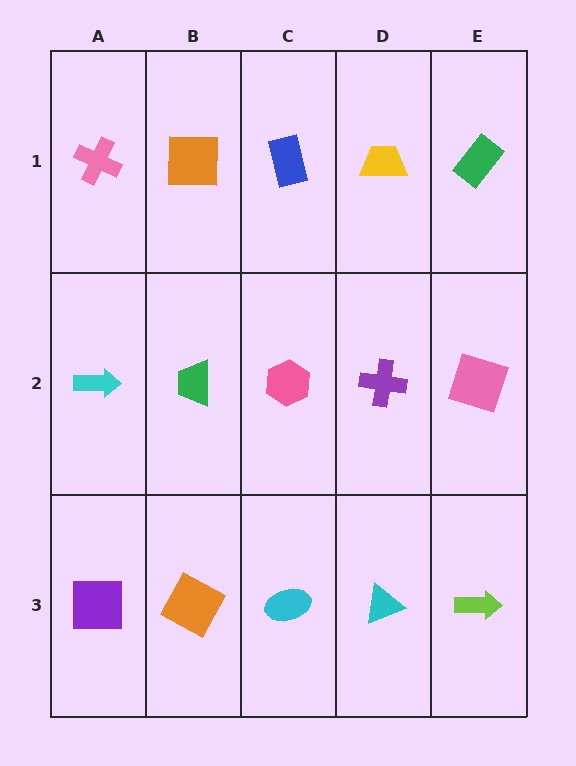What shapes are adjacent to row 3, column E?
A pink square (row 2, column E), a cyan triangle (row 3, column D).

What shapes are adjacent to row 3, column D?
A purple cross (row 2, column D), a cyan ellipse (row 3, column C), a lime arrow (row 3, column E).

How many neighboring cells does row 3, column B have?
3.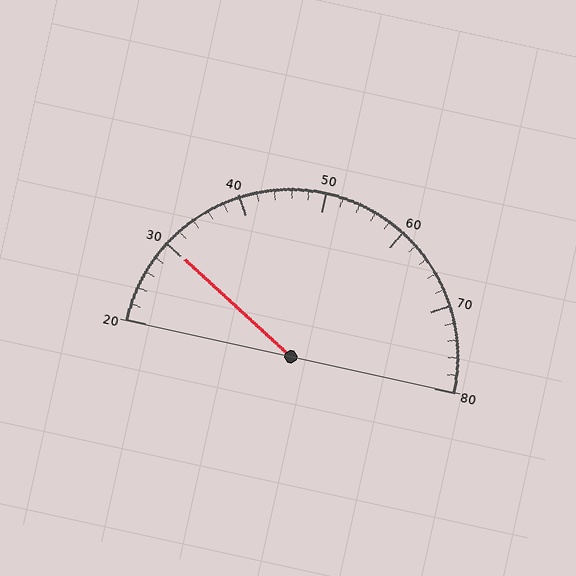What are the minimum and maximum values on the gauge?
The gauge ranges from 20 to 80.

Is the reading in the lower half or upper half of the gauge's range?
The reading is in the lower half of the range (20 to 80).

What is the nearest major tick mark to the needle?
The nearest major tick mark is 30.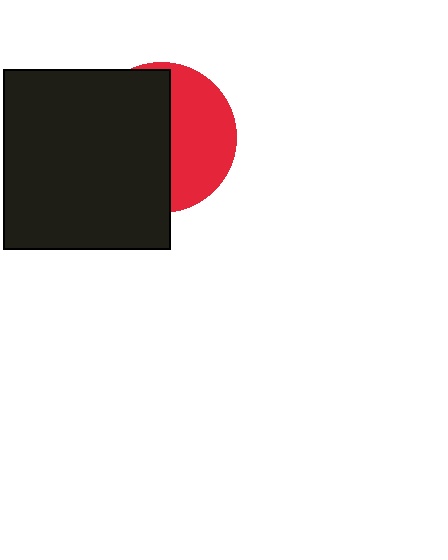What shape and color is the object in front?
The object in front is a black rectangle.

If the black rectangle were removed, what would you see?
You would see the complete red circle.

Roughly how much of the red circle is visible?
A small part of it is visible (roughly 43%).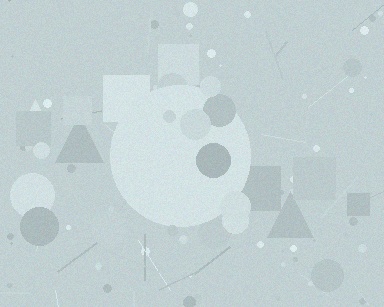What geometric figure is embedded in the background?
A circle is embedded in the background.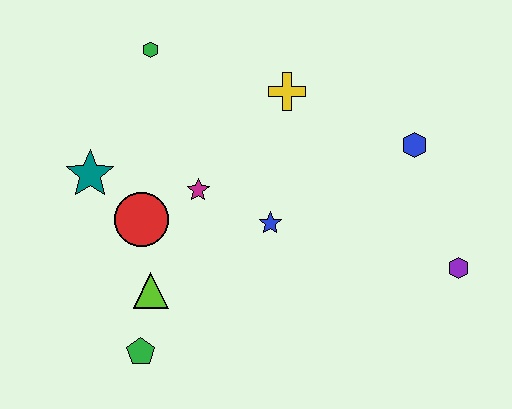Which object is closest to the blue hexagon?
The purple hexagon is closest to the blue hexagon.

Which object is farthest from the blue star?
The green hexagon is farthest from the blue star.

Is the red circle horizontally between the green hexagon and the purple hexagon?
No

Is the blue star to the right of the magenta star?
Yes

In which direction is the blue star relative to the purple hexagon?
The blue star is to the left of the purple hexagon.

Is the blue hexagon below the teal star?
No